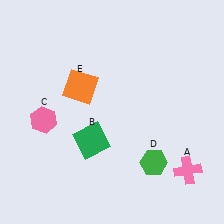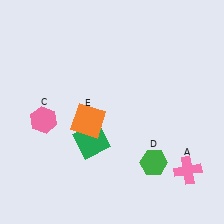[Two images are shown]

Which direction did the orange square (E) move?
The orange square (E) moved down.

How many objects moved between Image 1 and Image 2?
1 object moved between the two images.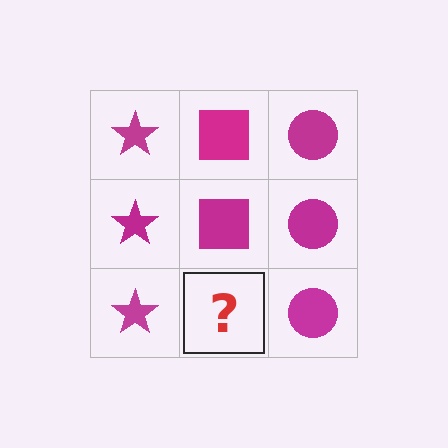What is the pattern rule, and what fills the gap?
The rule is that each column has a consistent shape. The gap should be filled with a magenta square.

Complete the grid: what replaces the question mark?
The question mark should be replaced with a magenta square.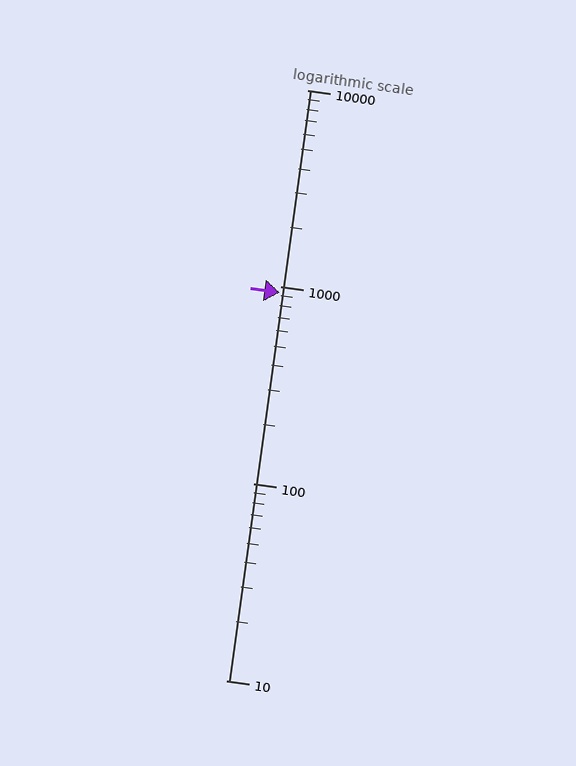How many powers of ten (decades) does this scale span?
The scale spans 3 decades, from 10 to 10000.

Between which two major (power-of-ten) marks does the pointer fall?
The pointer is between 100 and 1000.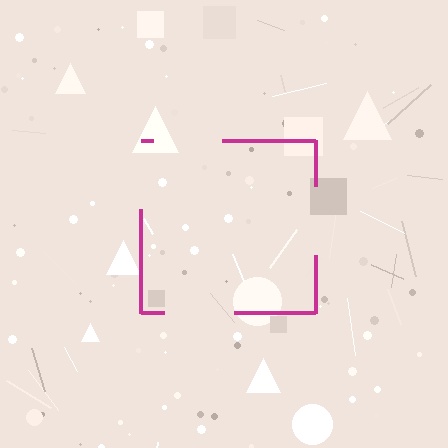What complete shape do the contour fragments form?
The contour fragments form a square.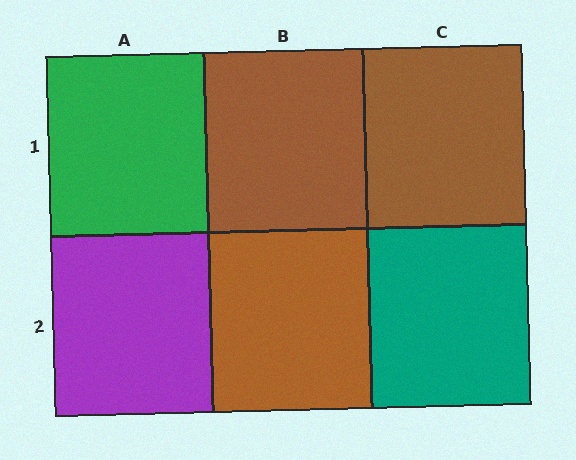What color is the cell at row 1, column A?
Green.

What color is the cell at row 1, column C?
Brown.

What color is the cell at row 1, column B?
Brown.